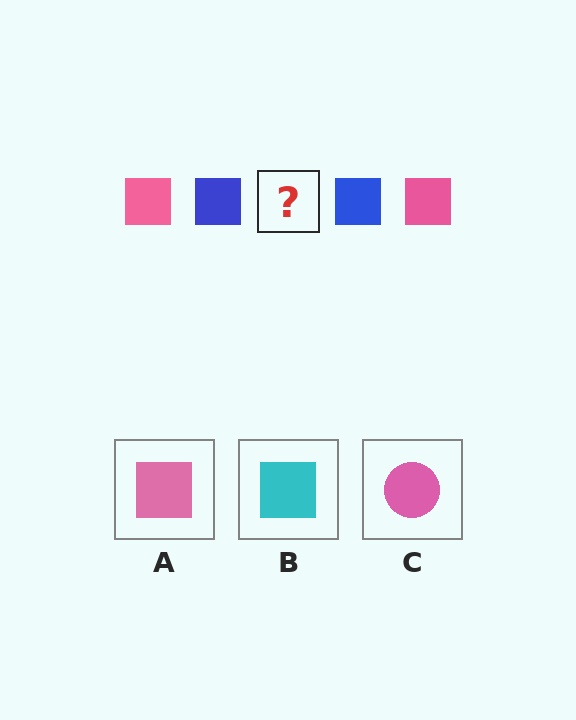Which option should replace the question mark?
Option A.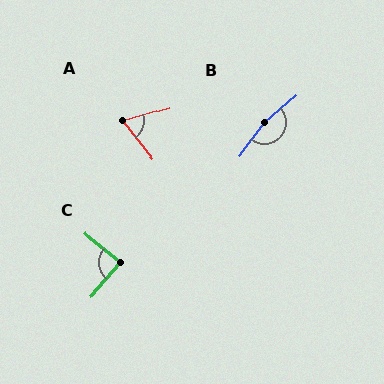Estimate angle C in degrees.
Approximately 89 degrees.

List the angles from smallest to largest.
A (67°), C (89°), B (167°).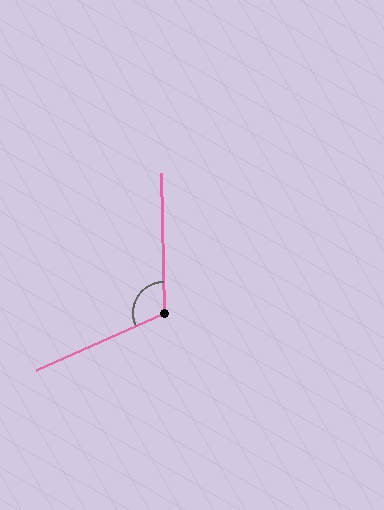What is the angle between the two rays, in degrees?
Approximately 113 degrees.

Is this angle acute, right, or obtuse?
It is obtuse.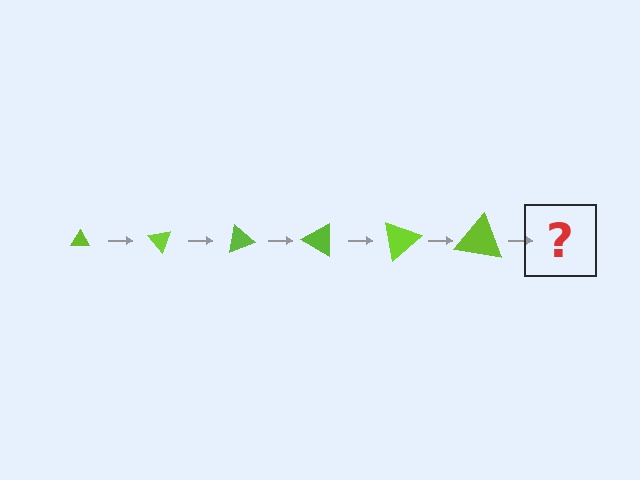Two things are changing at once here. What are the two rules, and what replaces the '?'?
The two rules are that the triangle grows larger each step and it rotates 50 degrees each step. The '?' should be a triangle, larger than the previous one and rotated 300 degrees from the start.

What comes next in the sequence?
The next element should be a triangle, larger than the previous one and rotated 300 degrees from the start.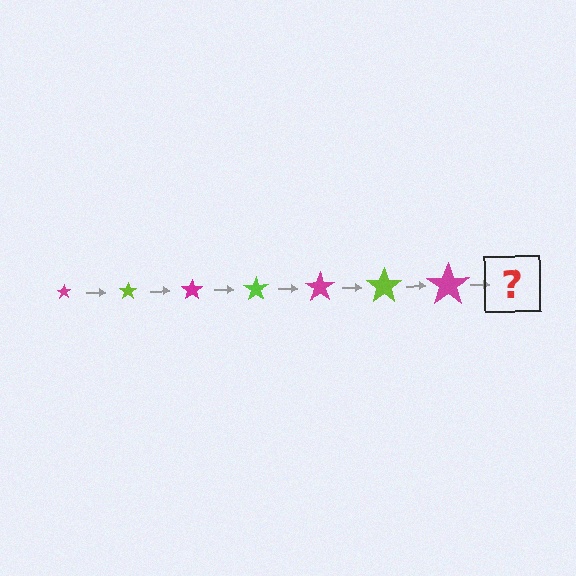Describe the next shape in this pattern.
It should be a lime star, larger than the previous one.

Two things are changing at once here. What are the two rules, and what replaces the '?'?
The two rules are that the star grows larger each step and the color cycles through magenta and lime. The '?' should be a lime star, larger than the previous one.